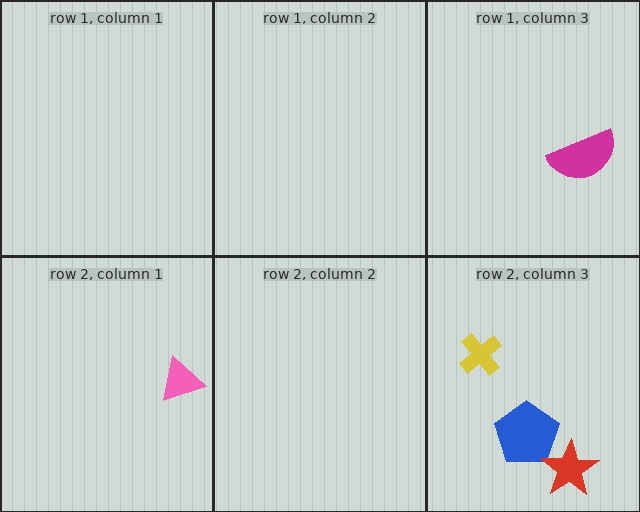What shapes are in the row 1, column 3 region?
The magenta semicircle.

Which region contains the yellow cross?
The row 2, column 3 region.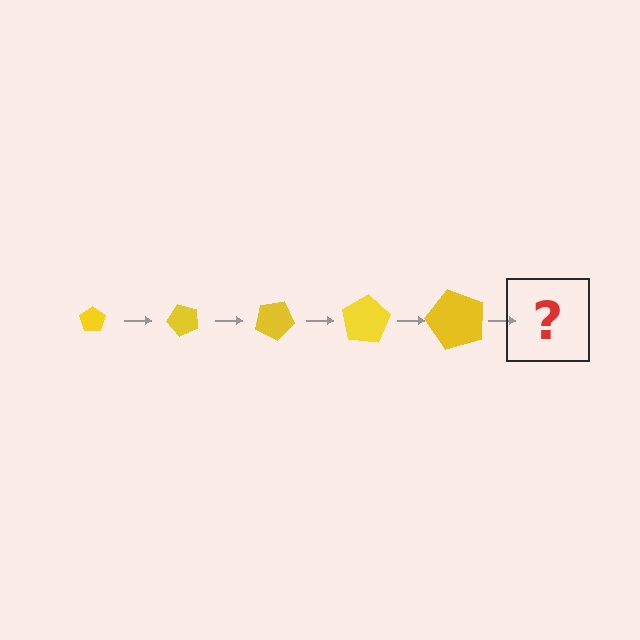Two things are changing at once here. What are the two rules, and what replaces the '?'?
The two rules are that the pentagon grows larger each step and it rotates 50 degrees each step. The '?' should be a pentagon, larger than the previous one and rotated 250 degrees from the start.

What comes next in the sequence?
The next element should be a pentagon, larger than the previous one and rotated 250 degrees from the start.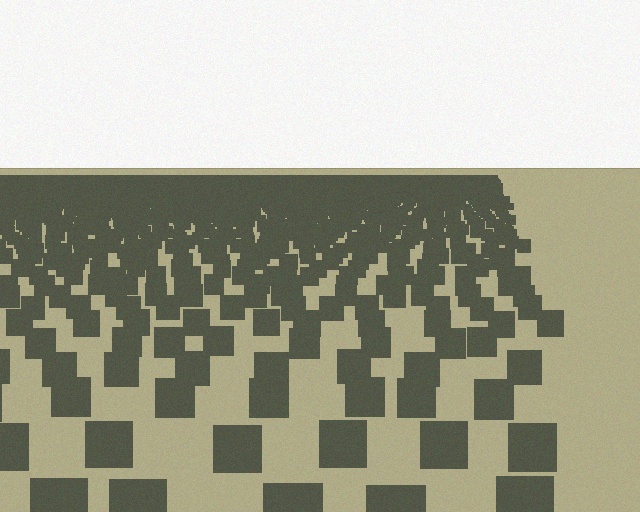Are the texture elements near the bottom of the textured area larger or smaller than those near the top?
Larger. Near the bottom, elements are closer to the viewer and appear at a bigger on-screen size.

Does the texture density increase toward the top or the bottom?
Density increases toward the top.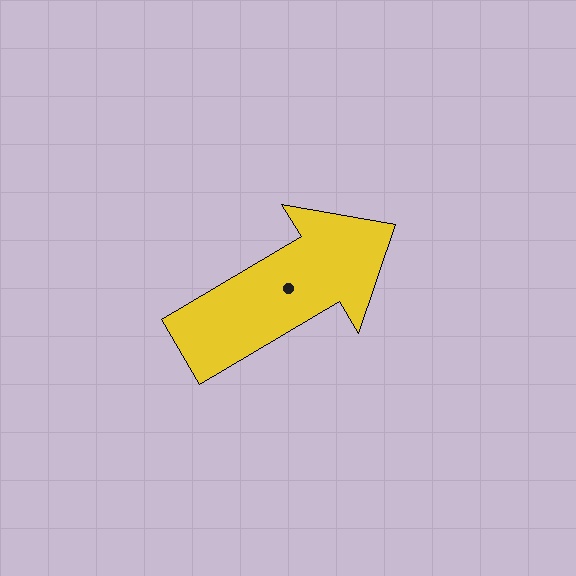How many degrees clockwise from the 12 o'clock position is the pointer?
Approximately 59 degrees.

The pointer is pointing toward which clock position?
Roughly 2 o'clock.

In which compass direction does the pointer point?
Northeast.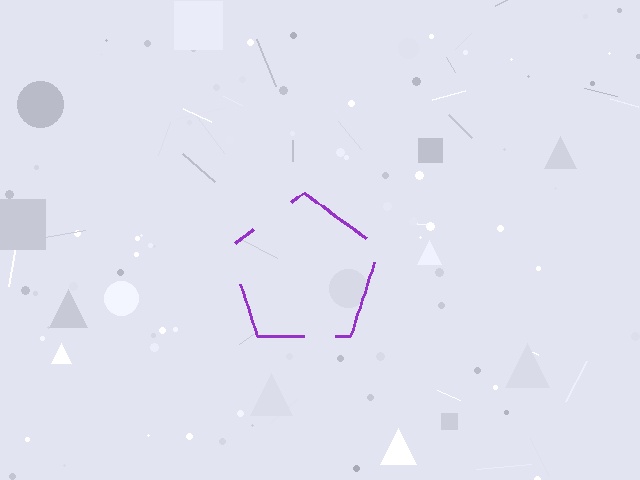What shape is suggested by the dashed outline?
The dashed outline suggests a pentagon.